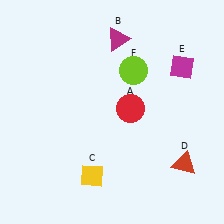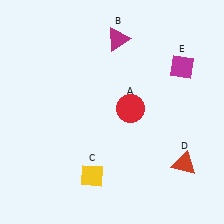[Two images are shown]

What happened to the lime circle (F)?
The lime circle (F) was removed in Image 2. It was in the top-right area of Image 1.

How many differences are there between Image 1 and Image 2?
There is 1 difference between the two images.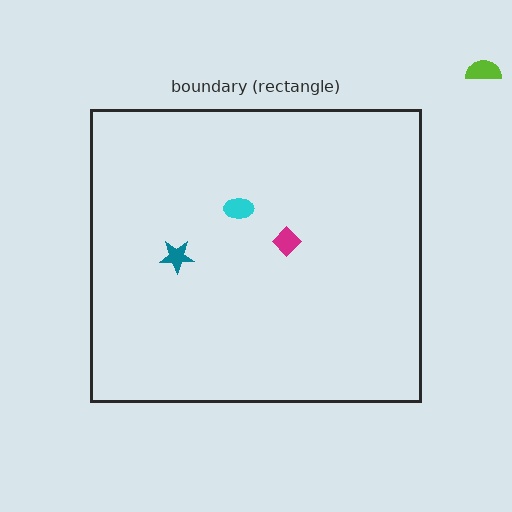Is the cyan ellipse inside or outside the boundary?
Inside.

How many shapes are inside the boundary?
3 inside, 1 outside.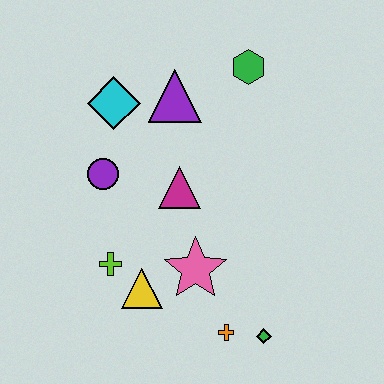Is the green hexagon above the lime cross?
Yes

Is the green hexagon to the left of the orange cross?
No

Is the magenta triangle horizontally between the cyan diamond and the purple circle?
No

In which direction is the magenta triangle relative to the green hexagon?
The magenta triangle is below the green hexagon.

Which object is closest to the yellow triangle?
The lime cross is closest to the yellow triangle.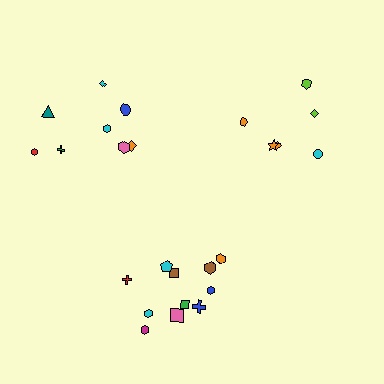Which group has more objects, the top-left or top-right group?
The top-left group.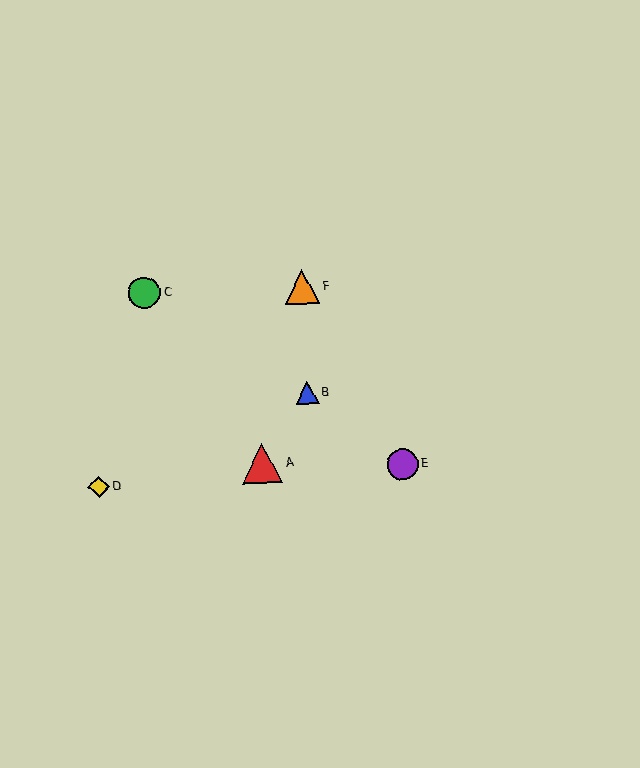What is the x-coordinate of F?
Object F is at x≈302.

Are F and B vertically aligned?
Yes, both are at x≈302.